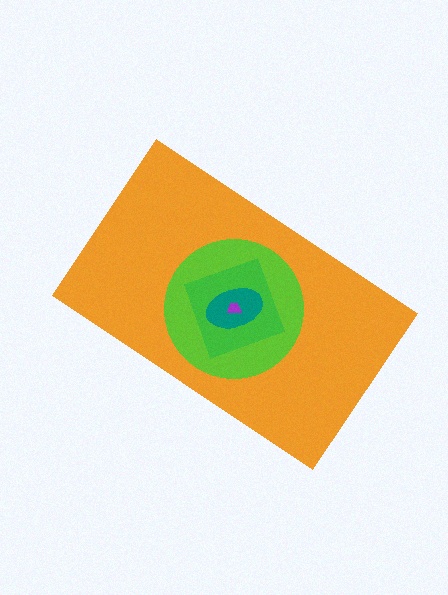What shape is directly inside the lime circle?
The green square.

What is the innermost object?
The purple trapezoid.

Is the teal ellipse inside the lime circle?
Yes.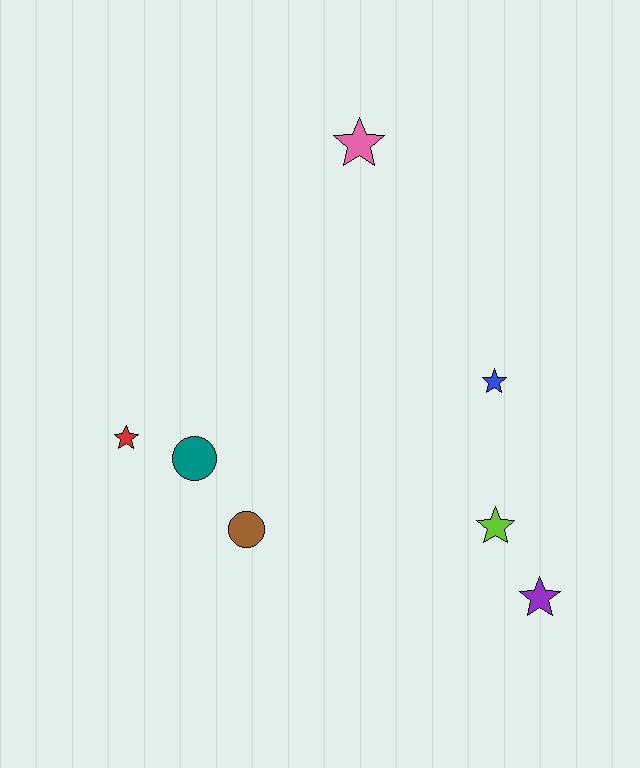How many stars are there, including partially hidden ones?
There are 5 stars.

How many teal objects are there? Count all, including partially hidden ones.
There is 1 teal object.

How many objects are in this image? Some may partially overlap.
There are 7 objects.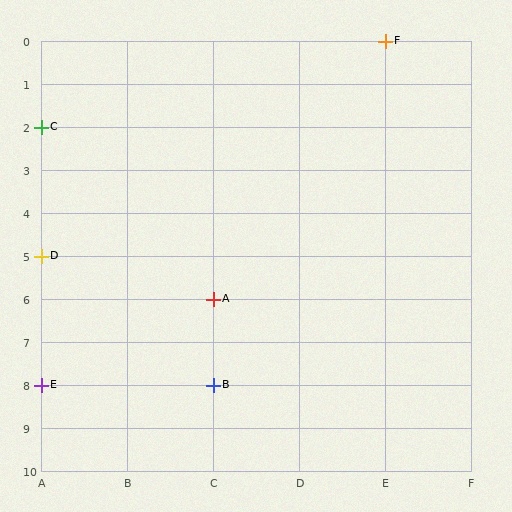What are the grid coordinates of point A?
Point A is at grid coordinates (C, 6).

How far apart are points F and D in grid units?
Points F and D are 4 columns and 5 rows apart (about 6.4 grid units diagonally).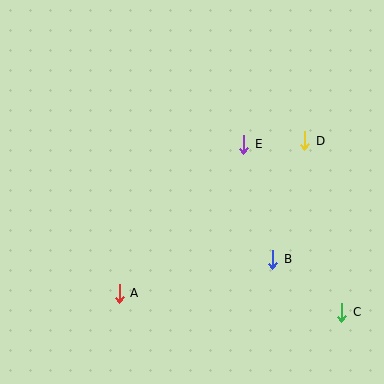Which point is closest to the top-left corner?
Point E is closest to the top-left corner.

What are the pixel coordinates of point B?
Point B is at (273, 259).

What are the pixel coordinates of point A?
Point A is at (119, 293).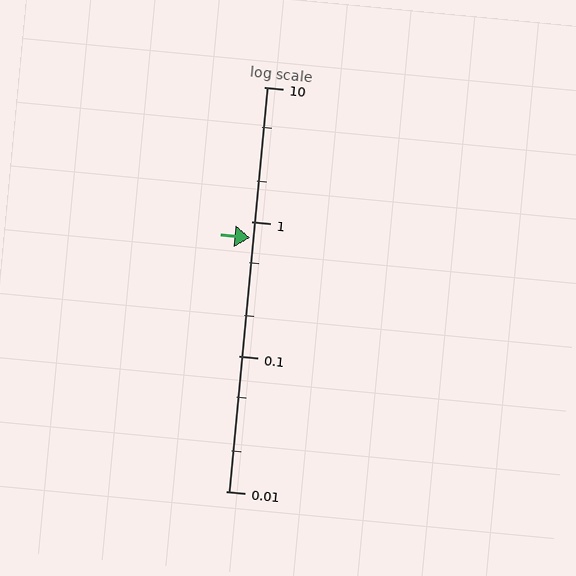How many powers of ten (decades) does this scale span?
The scale spans 3 decades, from 0.01 to 10.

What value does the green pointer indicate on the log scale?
The pointer indicates approximately 0.76.